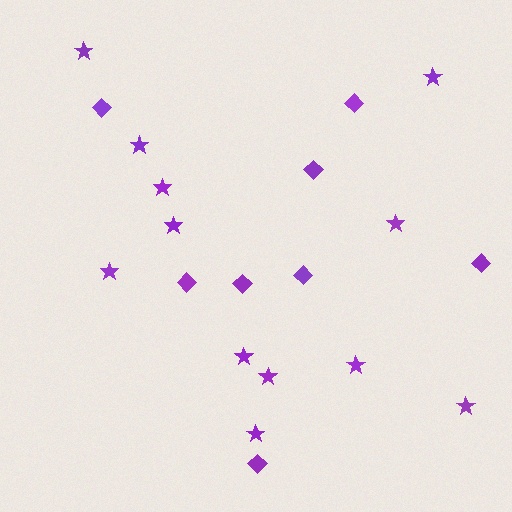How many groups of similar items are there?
There are 2 groups: one group of diamonds (8) and one group of stars (12).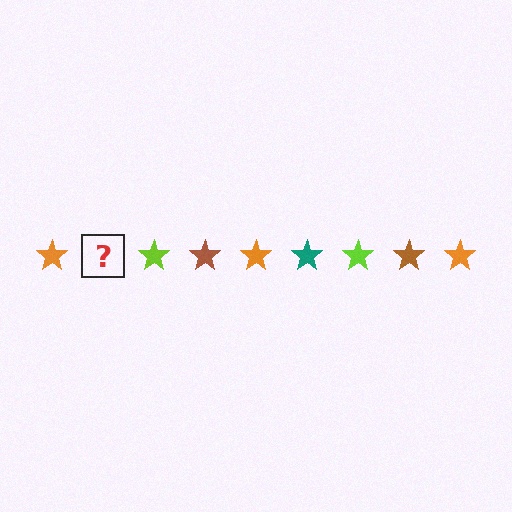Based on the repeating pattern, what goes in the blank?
The blank should be a teal star.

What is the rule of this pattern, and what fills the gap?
The rule is that the pattern cycles through orange, teal, lime, brown stars. The gap should be filled with a teal star.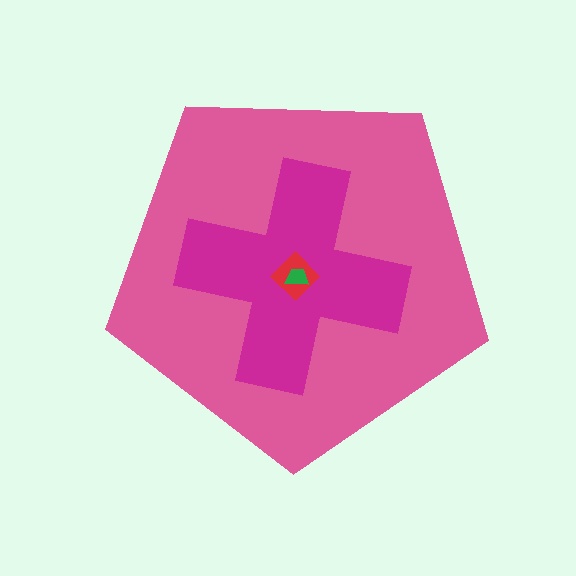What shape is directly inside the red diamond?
The green trapezoid.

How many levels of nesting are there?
4.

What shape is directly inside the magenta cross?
The red diamond.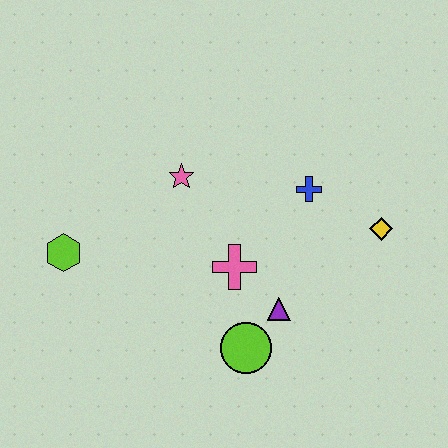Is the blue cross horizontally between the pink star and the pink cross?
No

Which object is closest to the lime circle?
The purple triangle is closest to the lime circle.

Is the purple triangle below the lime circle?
No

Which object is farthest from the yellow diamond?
The lime hexagon is farthest from the yellow diamond.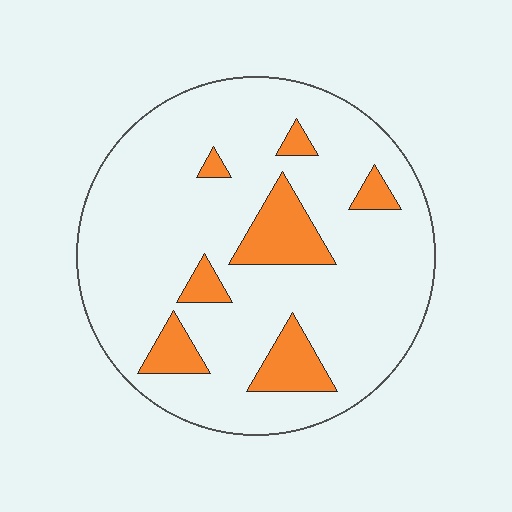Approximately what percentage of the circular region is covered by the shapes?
Approximately 15%.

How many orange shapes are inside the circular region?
7.